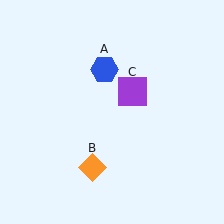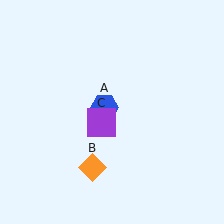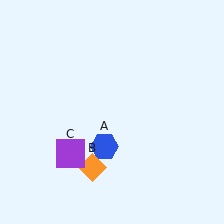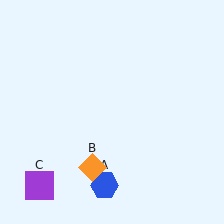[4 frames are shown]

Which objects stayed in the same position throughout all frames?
Orange diamond (object B) remained stationary.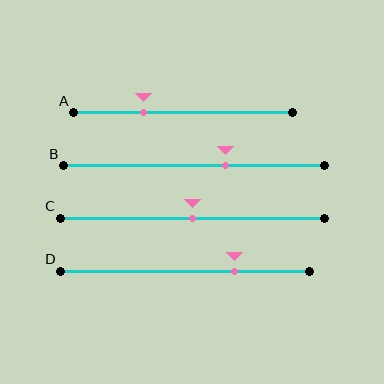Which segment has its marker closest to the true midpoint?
Segment C has its marker closest to the true midpoint.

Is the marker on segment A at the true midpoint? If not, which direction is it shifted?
No, the marker on segment A is shifted to the left by about 18% of the segment length.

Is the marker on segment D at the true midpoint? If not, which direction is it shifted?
No, the marker on segment D is shifted to the right by about 20% of the segment length.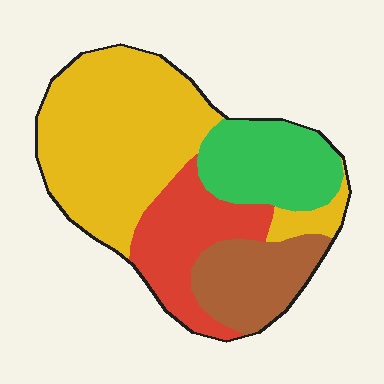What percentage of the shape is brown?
Brown takes up about one sixth (1/6) of the shape.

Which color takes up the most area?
Yellow, at roughly 45%.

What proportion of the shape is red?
Red takes up about one fifth (1/5) of the shape.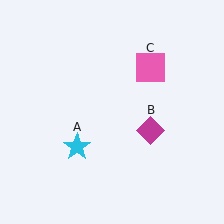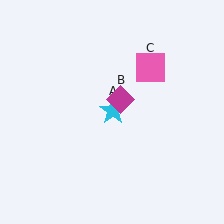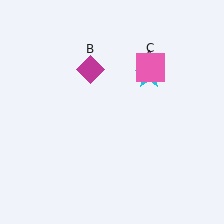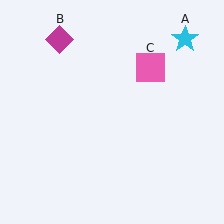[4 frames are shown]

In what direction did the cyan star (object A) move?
The cyan star (object A) moved up and to the right.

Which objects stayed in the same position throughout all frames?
Pink square (object C) remained stationary.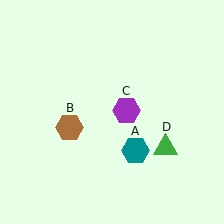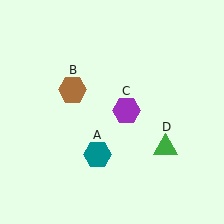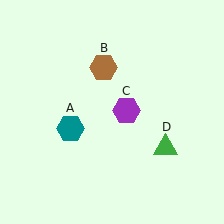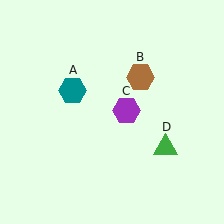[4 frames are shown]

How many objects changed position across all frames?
2 objects changed position: teal hexagon (object A), brown hexagon (object B).